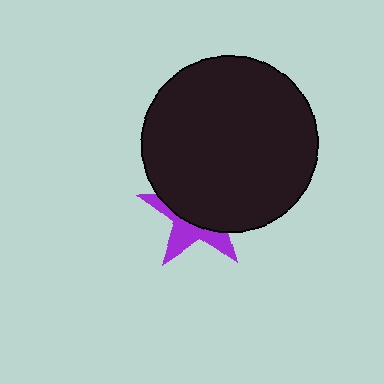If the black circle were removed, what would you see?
You would see the complete purple star.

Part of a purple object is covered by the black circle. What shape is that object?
It is a star.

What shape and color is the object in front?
The object in front is a black circle.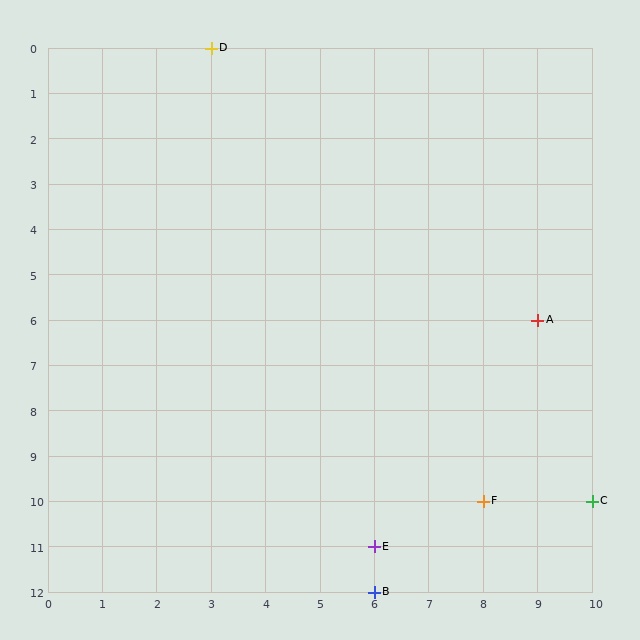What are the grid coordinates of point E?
Point E is at grid coordinates (6, 11).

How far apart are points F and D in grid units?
Points F and D are 5 columns and 10 rows apart (about 11.2 grid units diagonally).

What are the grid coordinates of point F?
Point F is at grid coordinates (8, 10).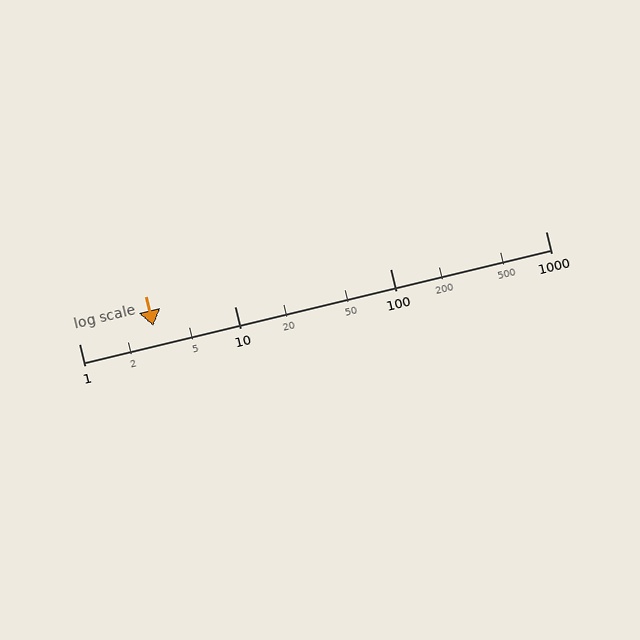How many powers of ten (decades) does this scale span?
The scale spans 3 decades, from 1 to 1000.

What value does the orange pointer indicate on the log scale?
The pointer indicates approximately 3.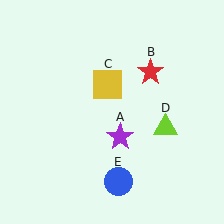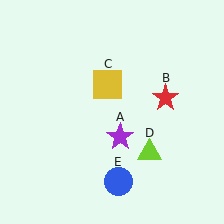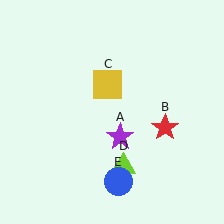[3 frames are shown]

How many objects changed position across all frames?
2 objects changed position: red star (object B), lime triangle (object D).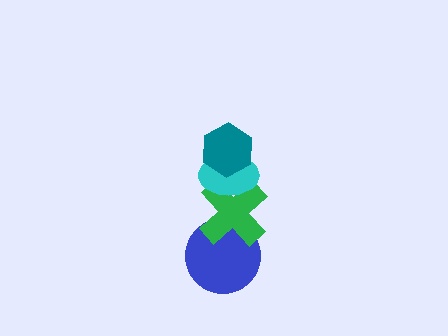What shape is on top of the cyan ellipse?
The teal hexagon is on top of the cyan ellipse.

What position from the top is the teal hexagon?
The teal hexagon is 1st from the top.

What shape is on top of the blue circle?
The green cross is on top of the blue circle.